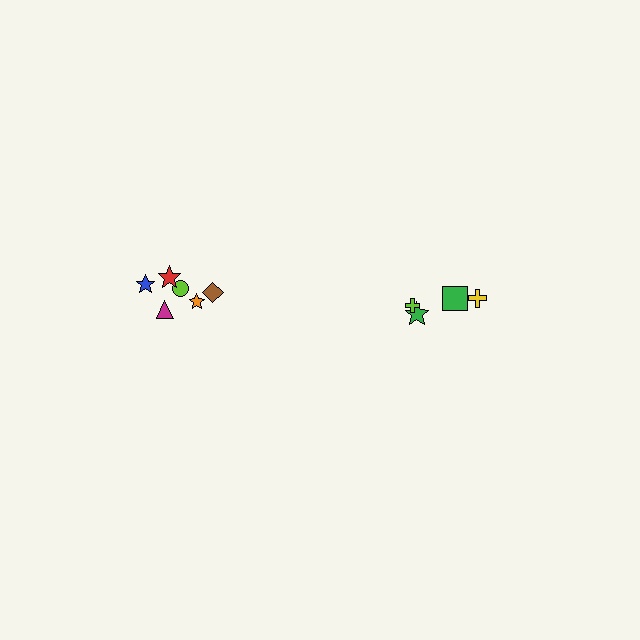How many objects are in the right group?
There are 4 objects.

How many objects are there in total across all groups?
There are 10 objects.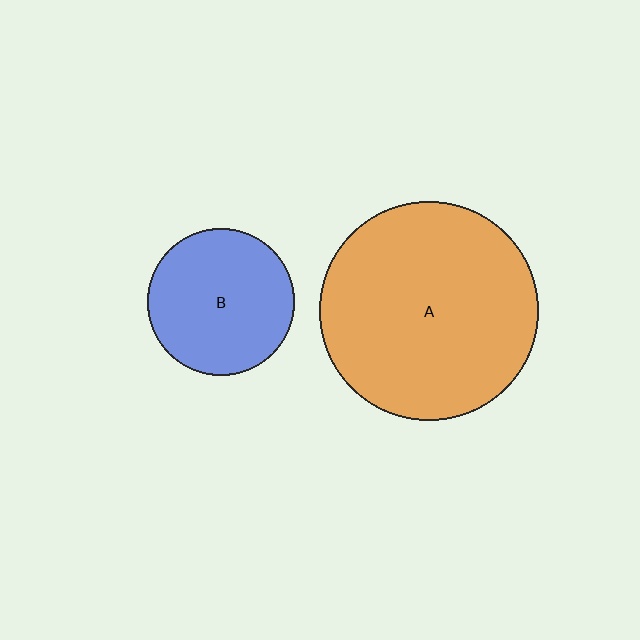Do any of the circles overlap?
No, none of the circles overlap.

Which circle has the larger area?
Circle A (orange).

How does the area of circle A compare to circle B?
Approximately 2.2 times.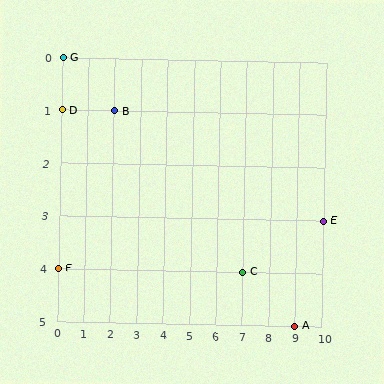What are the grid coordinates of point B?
Point B is at grid coordinates (2, 1).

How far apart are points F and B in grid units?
Points F and B are 2 columns and 3 rows apart (about 3.6 grid units diagonally).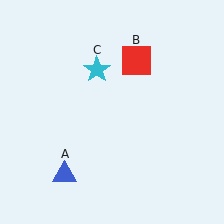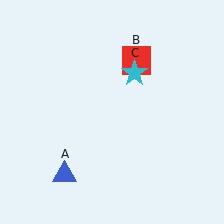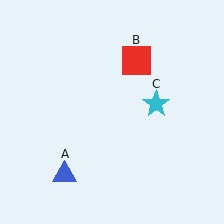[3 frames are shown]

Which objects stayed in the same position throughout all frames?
Blue triangle (object A) and red square (object B) remained stationary.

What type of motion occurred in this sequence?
The cyan star (object C) rotated clockwise around the center of the scene.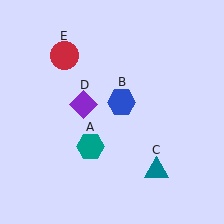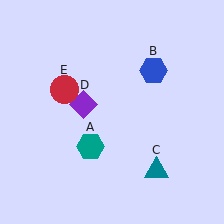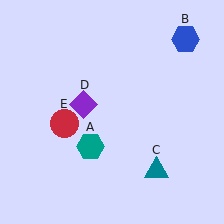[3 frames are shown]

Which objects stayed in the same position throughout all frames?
Teal hexagon (object A) and teal triangle (object C) and purple diamond (object D) remained stationary.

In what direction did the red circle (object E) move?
The red circle (object E) moved down.